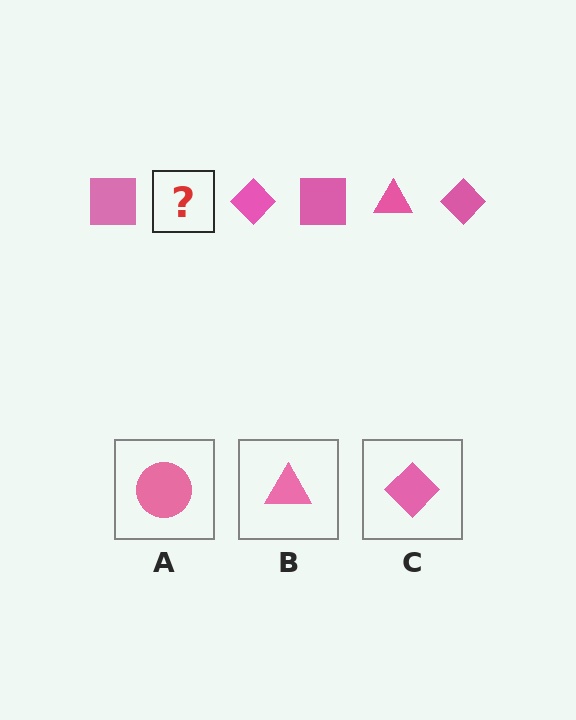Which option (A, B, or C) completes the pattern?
B.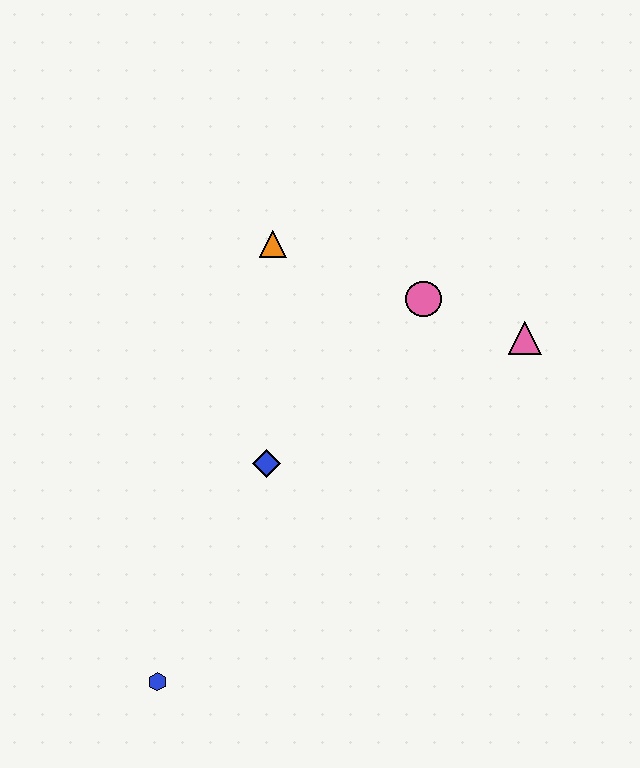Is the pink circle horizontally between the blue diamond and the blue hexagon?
No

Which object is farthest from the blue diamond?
The pink triangle is farthest from the blue diamond.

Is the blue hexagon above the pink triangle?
No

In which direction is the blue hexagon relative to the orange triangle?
The blue hexagon is below the orange triangle.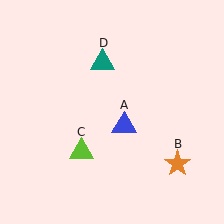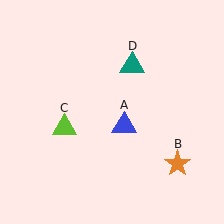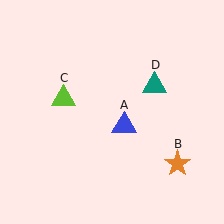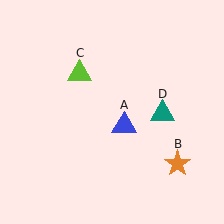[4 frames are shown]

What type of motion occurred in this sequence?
The lime triangle (object C), teal triangle (object D) rotated clockwise around the center of the scene.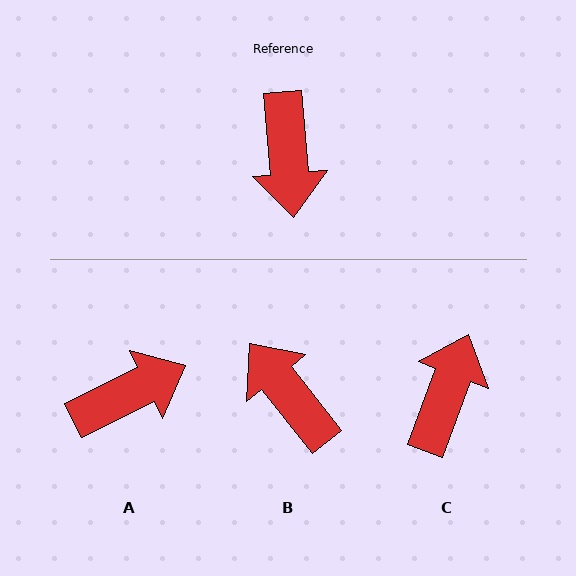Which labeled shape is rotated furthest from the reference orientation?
C, about 155 degrees away.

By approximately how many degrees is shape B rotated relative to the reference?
Approximately 146 degrees clockwise.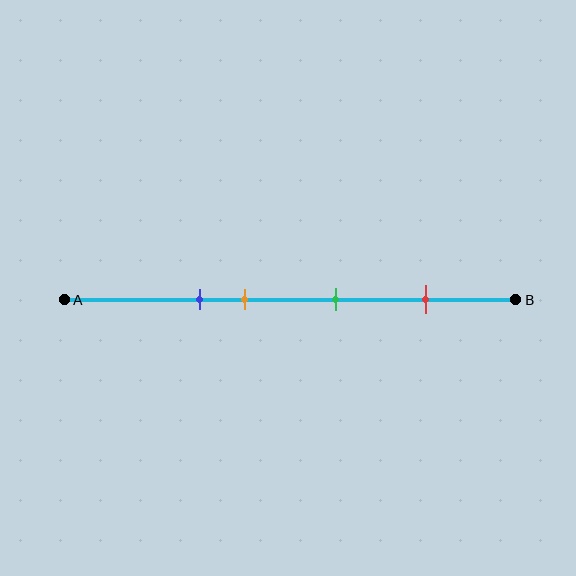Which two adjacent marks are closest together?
The blue and orange marks are the closest adjacent pair.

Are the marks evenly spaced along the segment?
No, the marks are not evenly spaced.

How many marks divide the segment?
There are 4 marks dividing the segment.